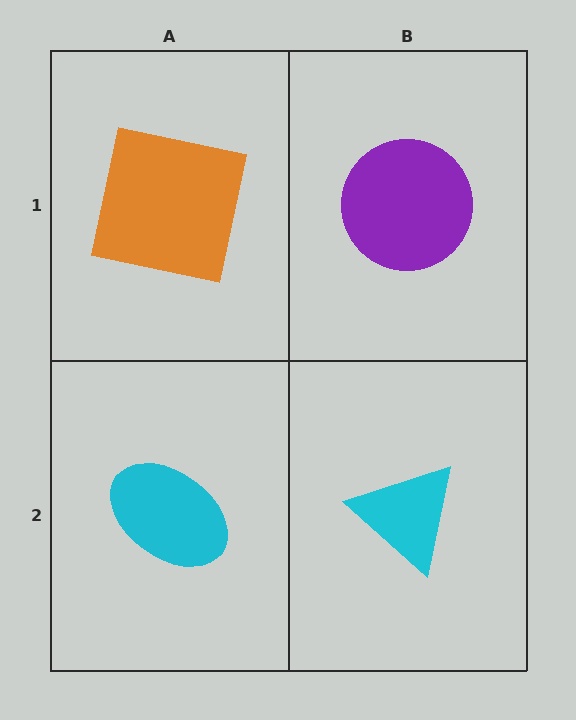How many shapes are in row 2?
2 shapes.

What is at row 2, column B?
A cyan triangle.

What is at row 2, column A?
A cyan ellipse.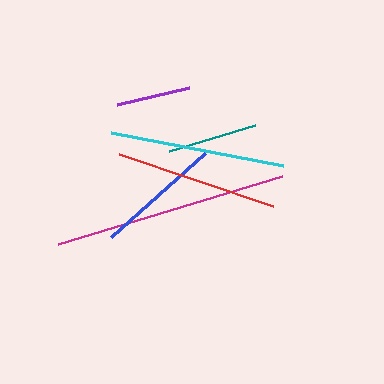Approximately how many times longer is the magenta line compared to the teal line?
The magenta line is approximately 2.6 times the length of the teal line.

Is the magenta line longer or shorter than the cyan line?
The magenta line is longer than the cyan line.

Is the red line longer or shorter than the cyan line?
The cyan line is longer than the red line.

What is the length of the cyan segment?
The cyan segment is approximately 175 pixels long.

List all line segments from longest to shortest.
From longest to shortest: magenta, cyan, red, blue, teal, purple.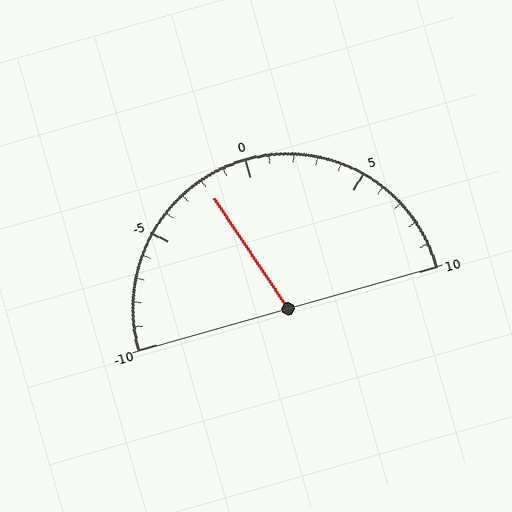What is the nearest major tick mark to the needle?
The nearest major tick mark is 0.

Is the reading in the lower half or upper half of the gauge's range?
The reading is in the lower half of the range (-10 to 10).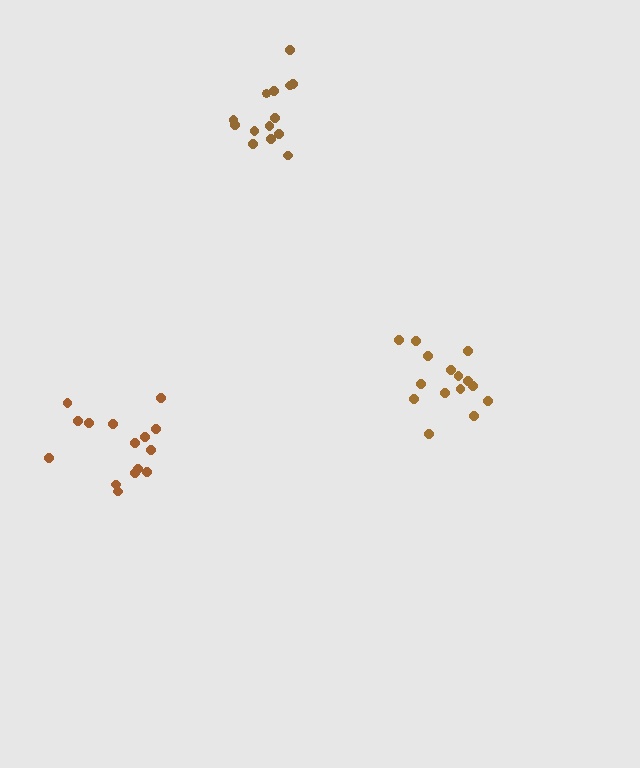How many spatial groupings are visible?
There are 3 spatial groupings.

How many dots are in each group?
Group 1: 15 dots, Group 2: 14 dots, Group 3: 15 dots (44 total).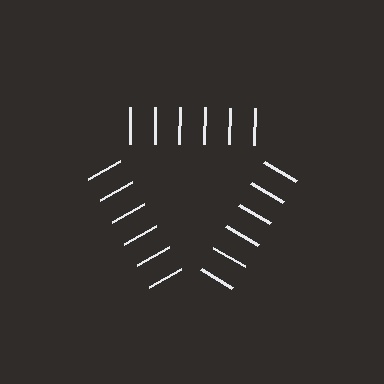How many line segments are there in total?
18 — 6 along each of the 3 edges.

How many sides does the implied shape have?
3 sides — the line-ends trace a triangle.